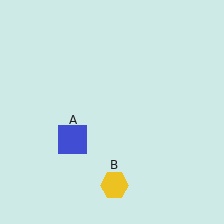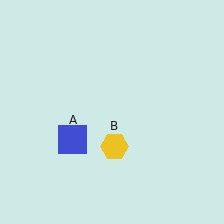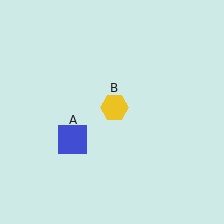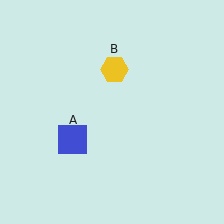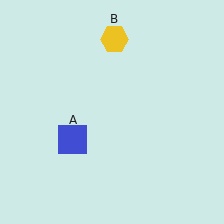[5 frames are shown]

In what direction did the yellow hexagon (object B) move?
The yellow hexagon (object B) moved up.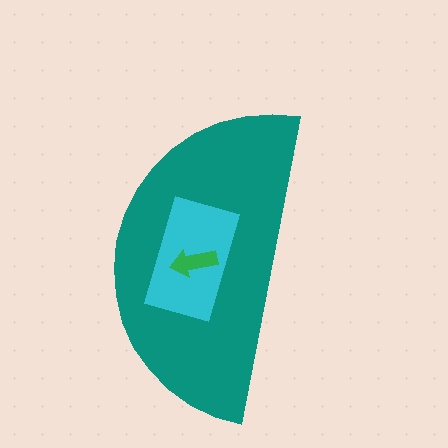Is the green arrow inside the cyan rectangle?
Yes.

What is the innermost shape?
The green arrow.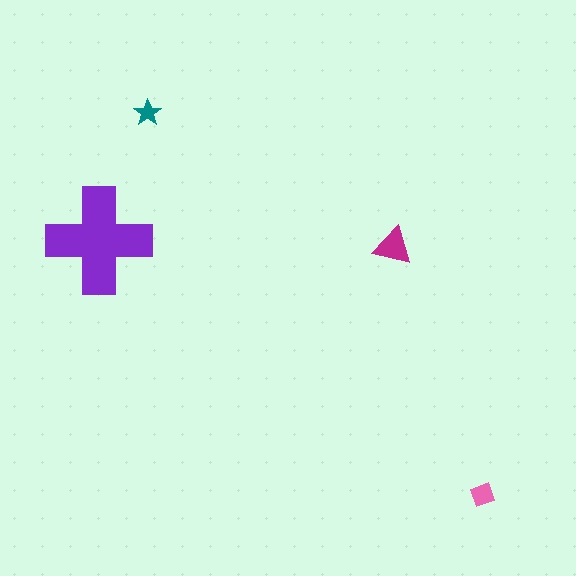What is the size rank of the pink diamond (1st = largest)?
3rd.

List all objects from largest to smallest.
The purple cross, the magenta triangle, the pink diamond, the teal star.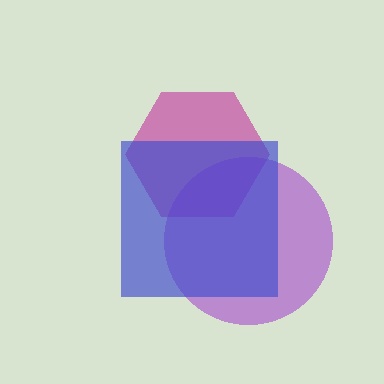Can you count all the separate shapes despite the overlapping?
Yes, there are 3 separate shapes.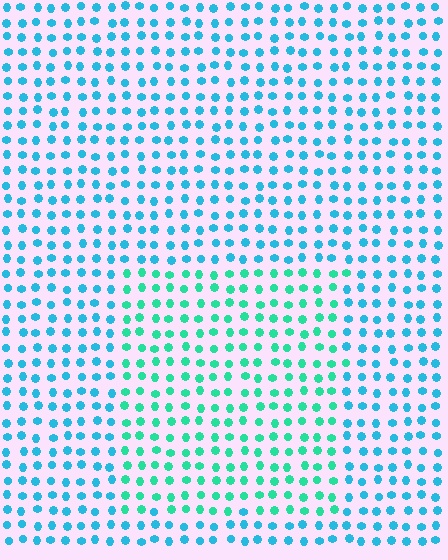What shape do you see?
I see a rectangle.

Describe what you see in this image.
The image is filled with small cyan elements in a uniform arrangement. A rectangle-shaped region is visible where the elements are tinted to a slightly different hue, forming a subtle color boundary.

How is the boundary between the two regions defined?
The boundary is defined purely by a slight shift in hue (about 34 degrees). Spacing, size, and orientation are identical on both sides.